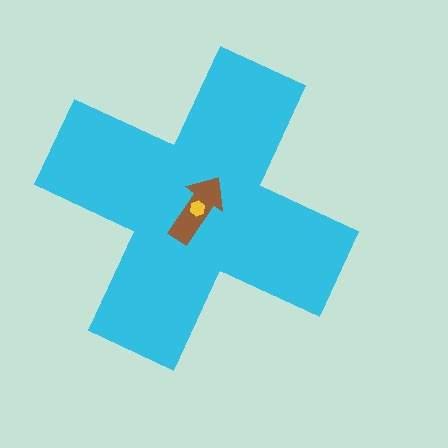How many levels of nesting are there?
3.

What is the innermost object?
The yellow hexagon.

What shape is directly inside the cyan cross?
The brown arrow.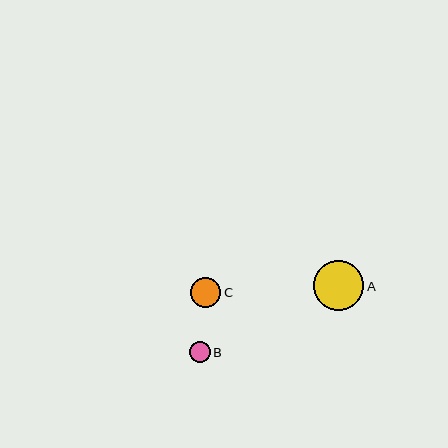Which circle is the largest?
Circle A is the largest with a size of approximately 50 pixels.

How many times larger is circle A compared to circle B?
Circle A is approximately 2.4 times the size of circle B.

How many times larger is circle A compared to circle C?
Circle A is approximately 1.7 times the size of circle C.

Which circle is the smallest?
Circle B is the smallest with a size of approximately 21 pixels.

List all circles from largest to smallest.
From largest to smallest: A, C, B.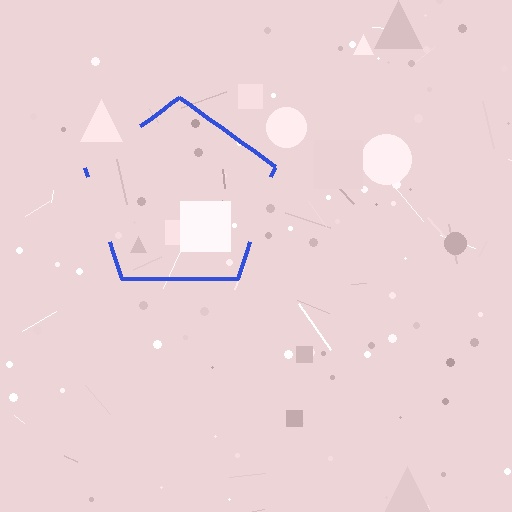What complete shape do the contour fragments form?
The contour fragments form a pentagon.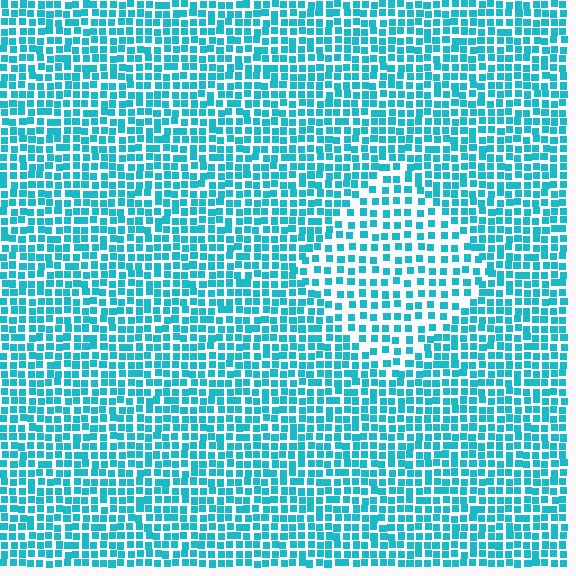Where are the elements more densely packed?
The elements are more densely packed outside the diamond boundary.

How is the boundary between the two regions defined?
The boundary is defined by a change in element density (approximately 1.6x ratio). All elements are the same color, size, and shape.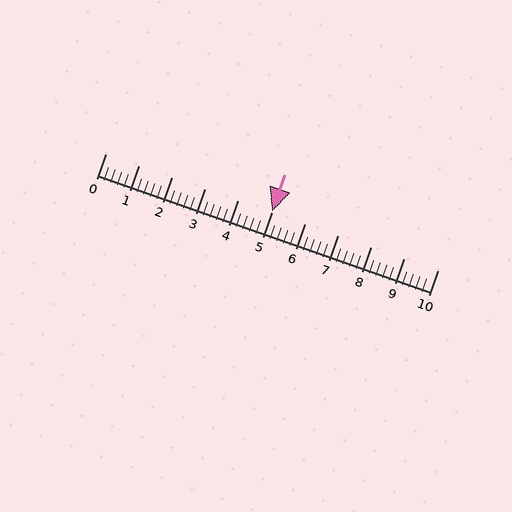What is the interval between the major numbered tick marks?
The major tick marks are spaced 1 units apart.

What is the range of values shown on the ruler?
The ruler shows values from 0 to 10.